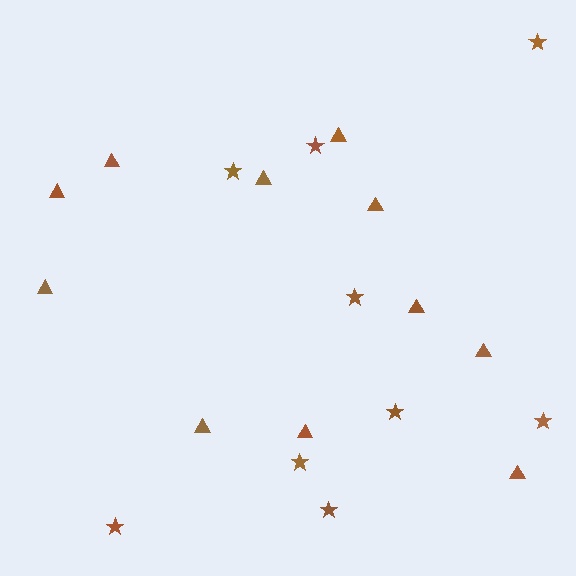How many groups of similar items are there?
There are 2 groups: one group of triangles (11) and one group of stars (9).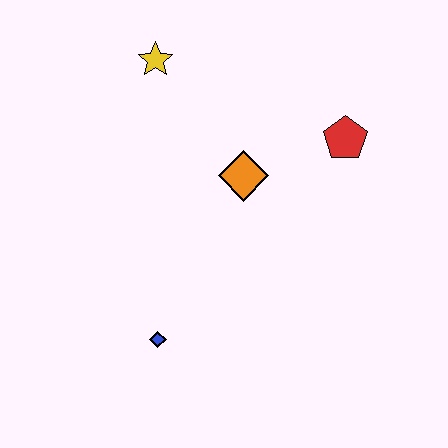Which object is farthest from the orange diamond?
The blue diamond is farthest from the orange diamond.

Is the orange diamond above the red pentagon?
No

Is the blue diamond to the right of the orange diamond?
No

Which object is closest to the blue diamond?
The orange diamond is closest to the blue diamond.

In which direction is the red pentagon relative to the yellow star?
The red pentagon is to the right of the yellow star.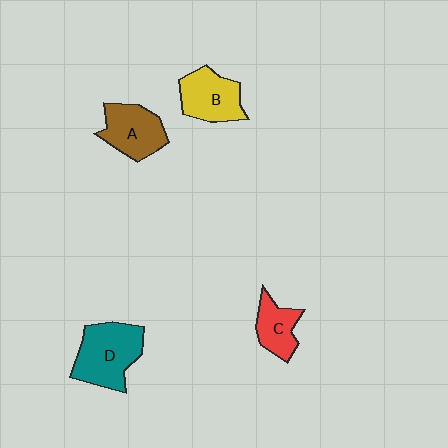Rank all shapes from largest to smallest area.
From largest to smallest: D (teal), A (brown), B (yellow), C (red).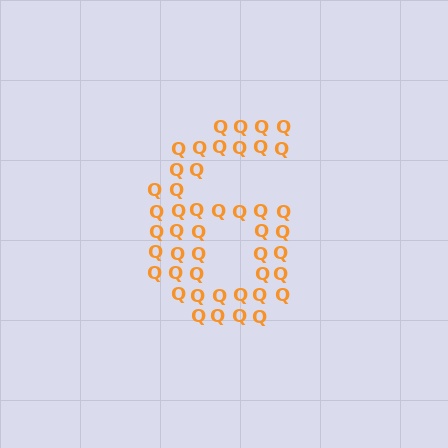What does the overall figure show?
The overall figure shows the digit 6.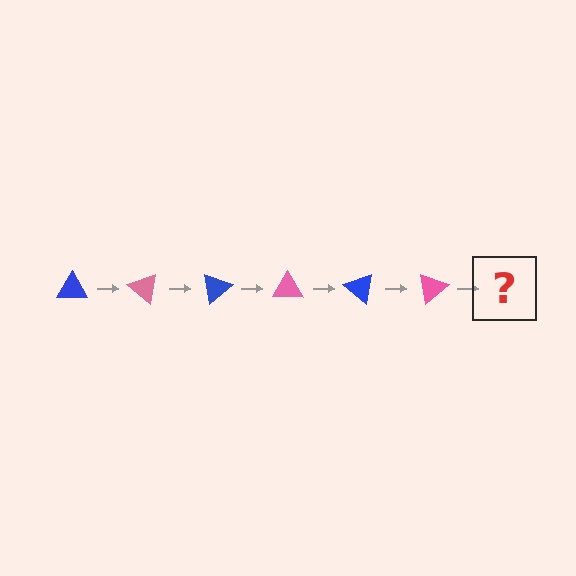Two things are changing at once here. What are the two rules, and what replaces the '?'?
The two rules are that it rotates 40 degrees each step and the color cycles through blue and pink. The '?' should be a blue triangle, rotated 240 degrees from the start.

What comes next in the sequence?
The next element should be a blue triangle, rotated 240 degrees from the start.